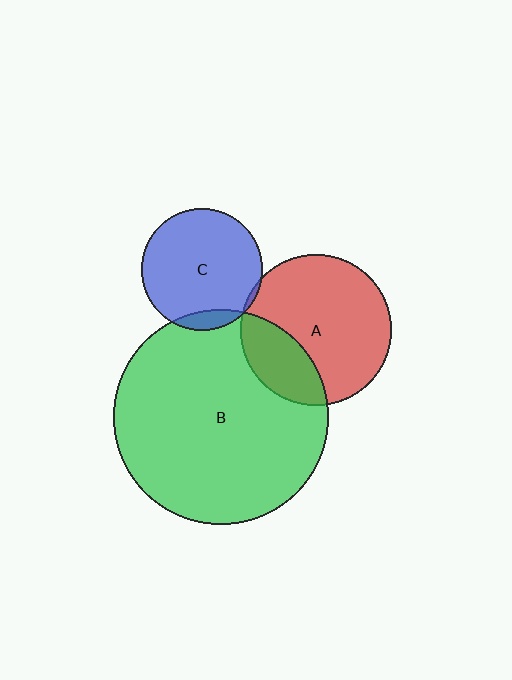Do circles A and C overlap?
Yes.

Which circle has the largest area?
Circle B (green).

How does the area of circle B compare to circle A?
Approximately 2.0 times.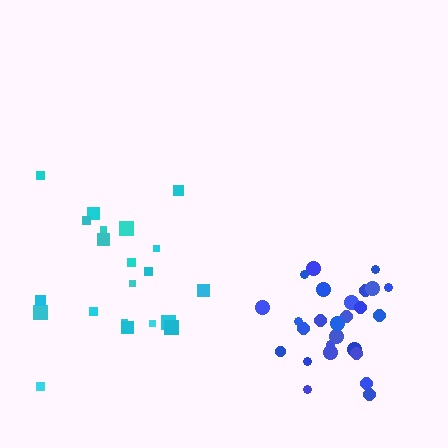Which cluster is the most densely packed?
Blue.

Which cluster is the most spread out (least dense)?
Cyan.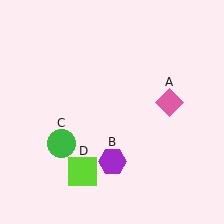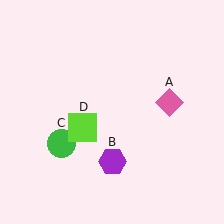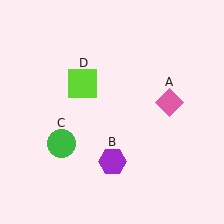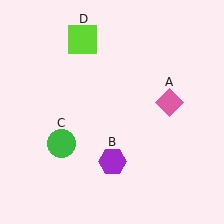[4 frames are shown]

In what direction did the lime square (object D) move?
The lime square (object D) moved up.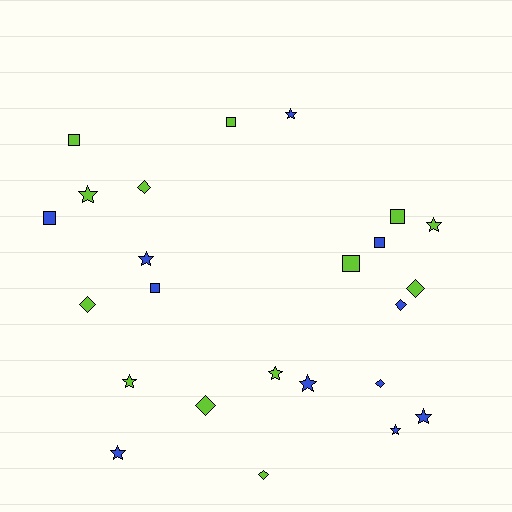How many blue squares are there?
There are 3 blue squares.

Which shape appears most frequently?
Star, with 10 objects.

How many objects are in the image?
There are 24 objects.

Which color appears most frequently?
Lime, with 13 objects.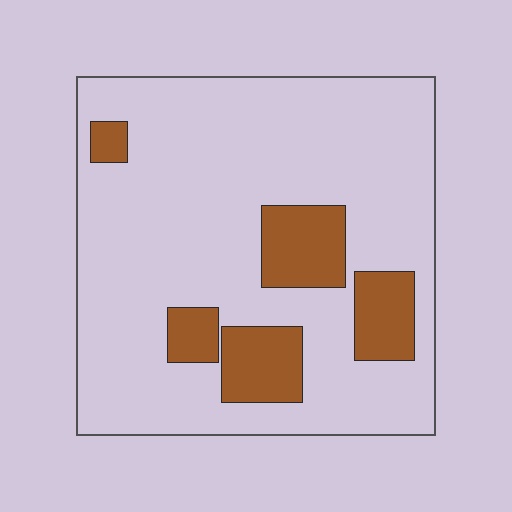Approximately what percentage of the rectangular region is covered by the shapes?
Approximately 20%.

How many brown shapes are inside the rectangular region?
5.